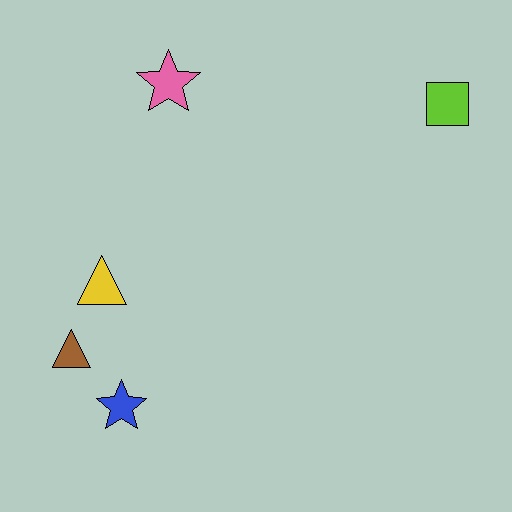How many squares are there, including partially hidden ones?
There is 1 square.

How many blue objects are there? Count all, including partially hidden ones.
There is 1 blue object.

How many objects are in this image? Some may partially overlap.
There are 5 objects.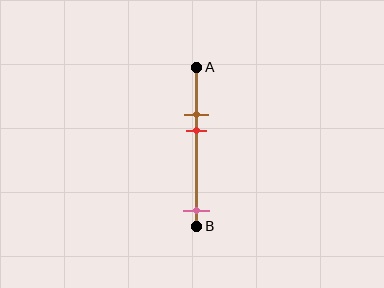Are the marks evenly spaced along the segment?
No, the marks are not evenly spaced.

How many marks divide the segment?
There are 3 marks dividing the segment.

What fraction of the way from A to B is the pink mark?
The pink mark is approximately 90% (0.9) of the way from A to B.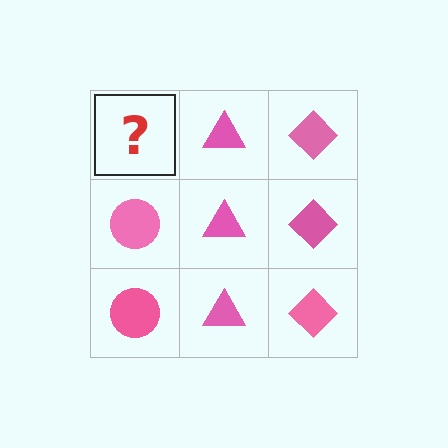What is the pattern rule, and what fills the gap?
The rule is that each column has a consistent shape. The gap should be filled with a pink circle.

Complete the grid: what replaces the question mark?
The question mark should be replaced with a pink circle.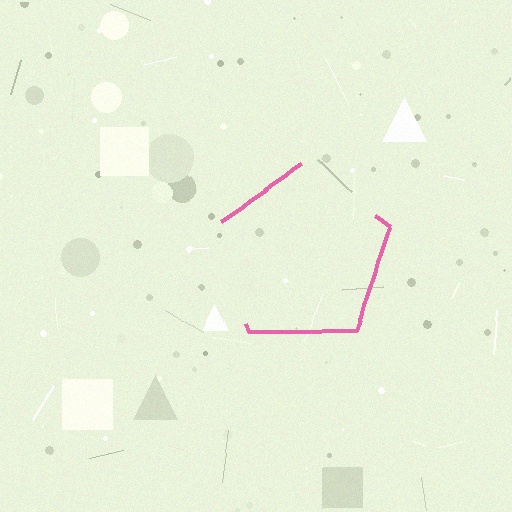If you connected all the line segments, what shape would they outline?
They would outline a pentagon.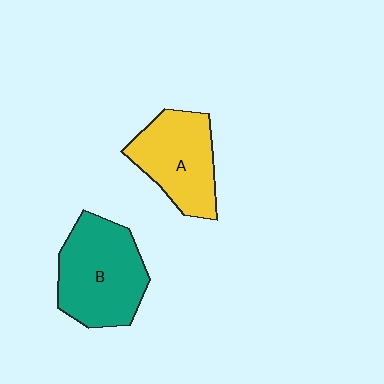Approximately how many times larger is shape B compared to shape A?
Approximately 1.2 times.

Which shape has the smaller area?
Shape A (yellow).